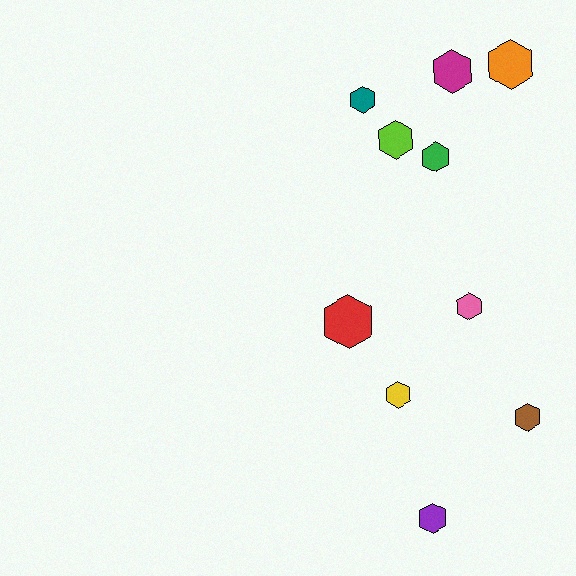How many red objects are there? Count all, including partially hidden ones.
There is 1 red object.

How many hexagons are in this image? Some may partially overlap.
There are 10 hexagons.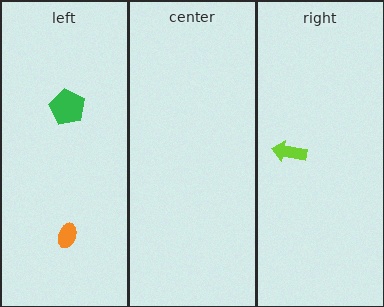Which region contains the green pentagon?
The left region.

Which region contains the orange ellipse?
The left region.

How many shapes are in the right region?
1.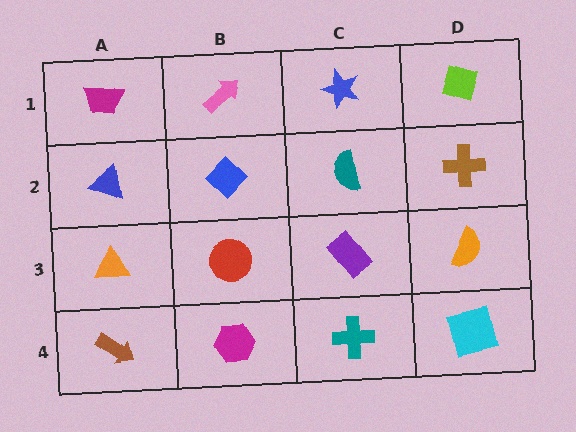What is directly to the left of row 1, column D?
A blue star.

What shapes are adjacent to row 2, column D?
A lime diamond (row 1, column D), an orange semicircle (row 3, column D), a teal semicircle (row 2, column C).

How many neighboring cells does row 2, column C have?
4.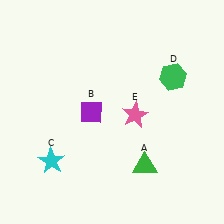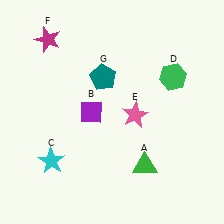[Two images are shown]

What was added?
A magenta star (F), a teal pentagon (G) were added in Image 2.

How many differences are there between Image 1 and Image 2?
There are 2 differences between the two images.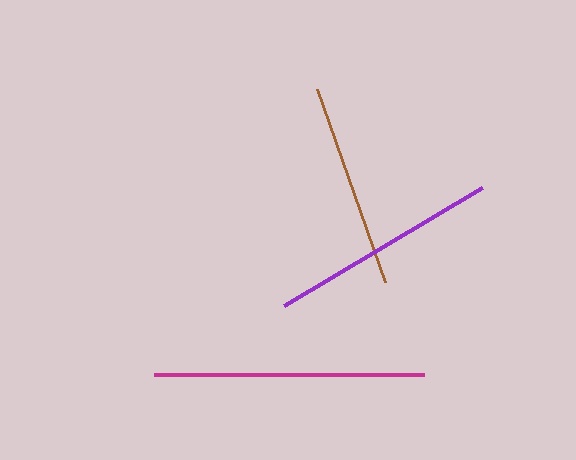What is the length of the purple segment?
The purple segment is approximately 231 pixels long.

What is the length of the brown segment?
The brown segment is approximately 205 pixels long.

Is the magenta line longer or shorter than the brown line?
The magenta line is longer than the brown line.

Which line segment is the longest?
The magenta line is the longest at approximately 270 pixels.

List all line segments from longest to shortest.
From longest to shortest: magenta, purple, brown.